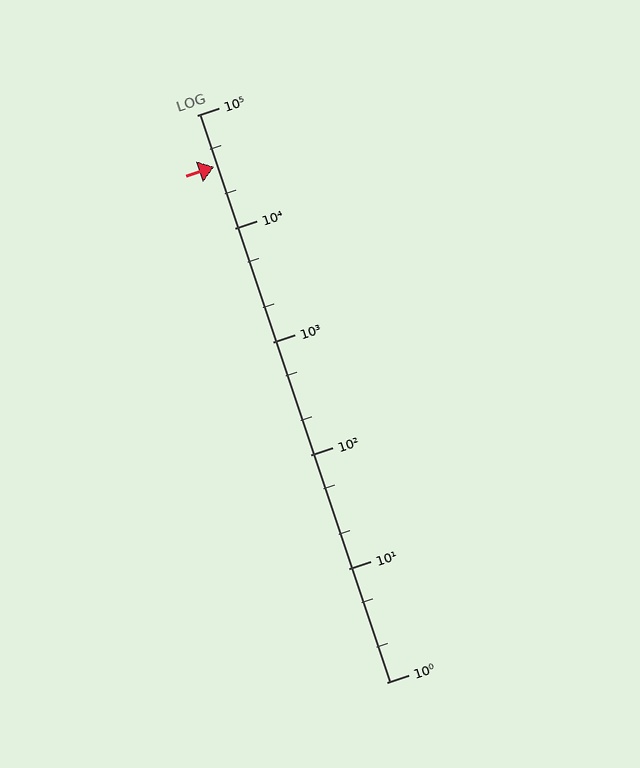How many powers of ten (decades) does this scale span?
The scale spans 5 decades, from 1 to 100000.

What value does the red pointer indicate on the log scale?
The pointer indicates approximately 35000.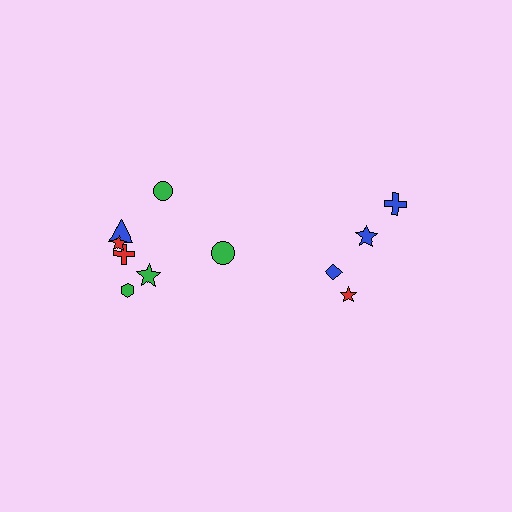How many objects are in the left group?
There are 7 objects.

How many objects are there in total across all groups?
There are 11 objects.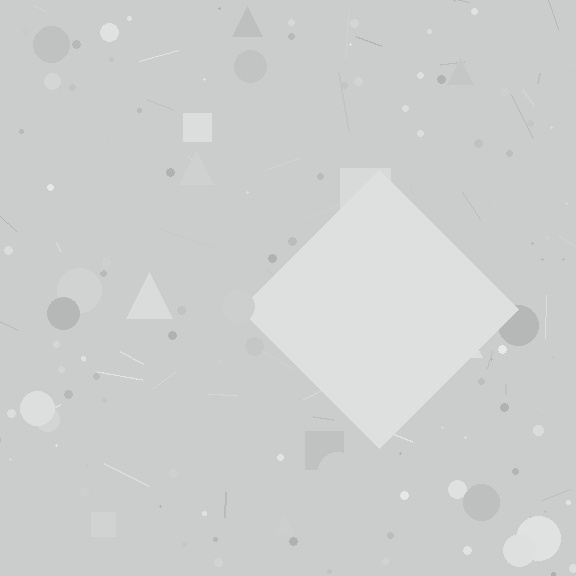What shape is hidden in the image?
A diamond is hidden in the image.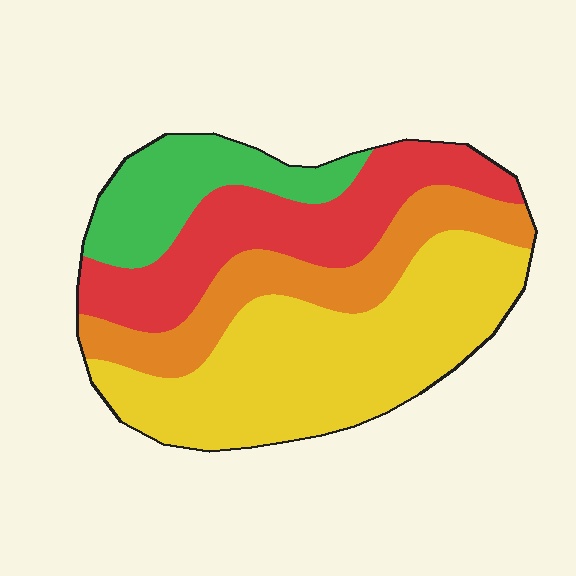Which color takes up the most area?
Yellow, at roughly 40%.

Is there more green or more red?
Red.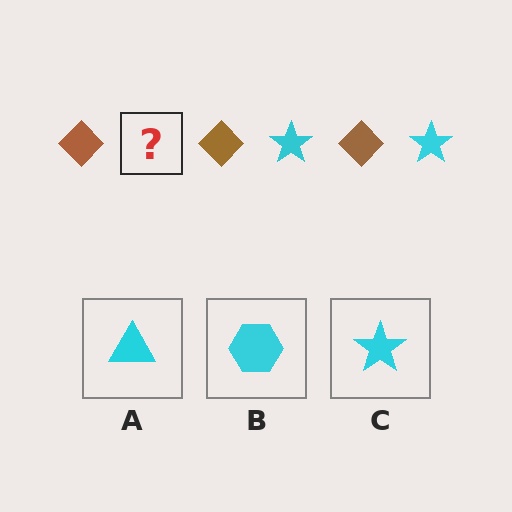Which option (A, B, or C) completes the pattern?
C.